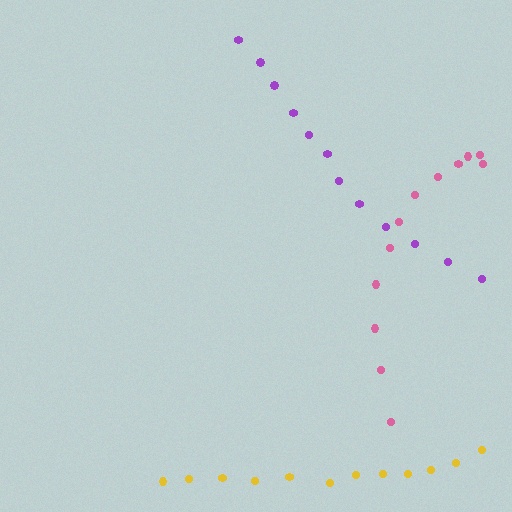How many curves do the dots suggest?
There are 3 distinct paths.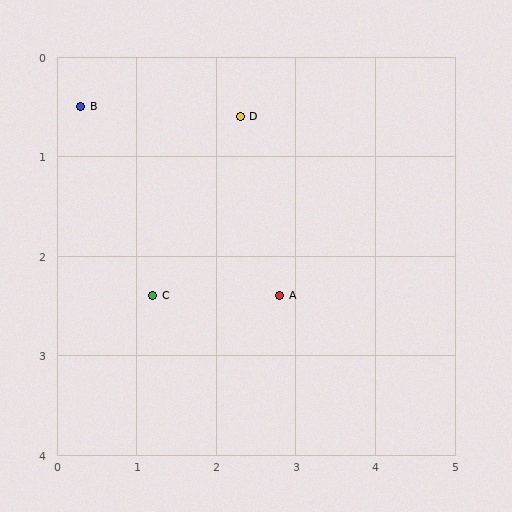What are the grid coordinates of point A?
Point A is at approximately (2.8, 2.4).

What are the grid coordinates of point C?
Point C is at approximately (1.2, 2.4).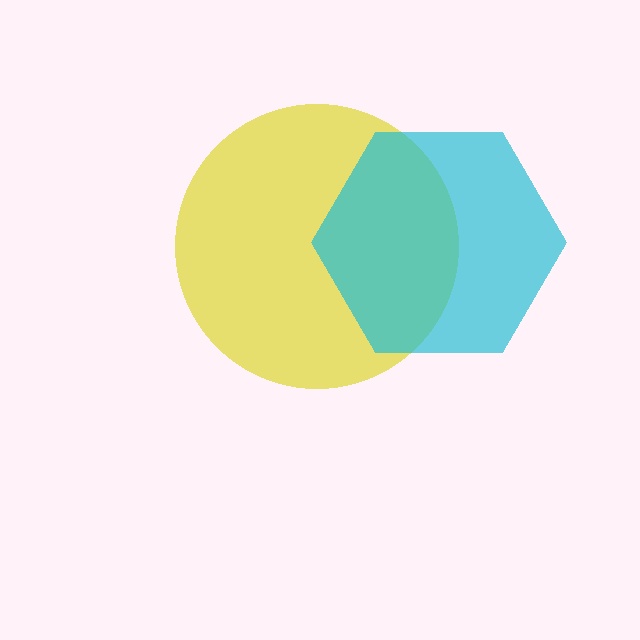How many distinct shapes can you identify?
There are 2 distinct shapes: a yellow circle, a cyan hexagon.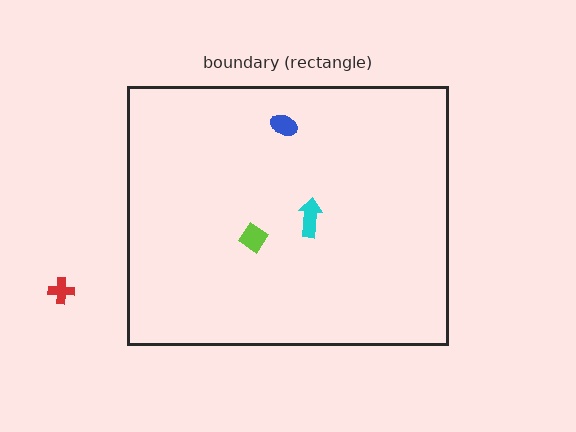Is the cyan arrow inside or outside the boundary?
Inside.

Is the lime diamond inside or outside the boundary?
Inside.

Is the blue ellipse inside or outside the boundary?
Inside.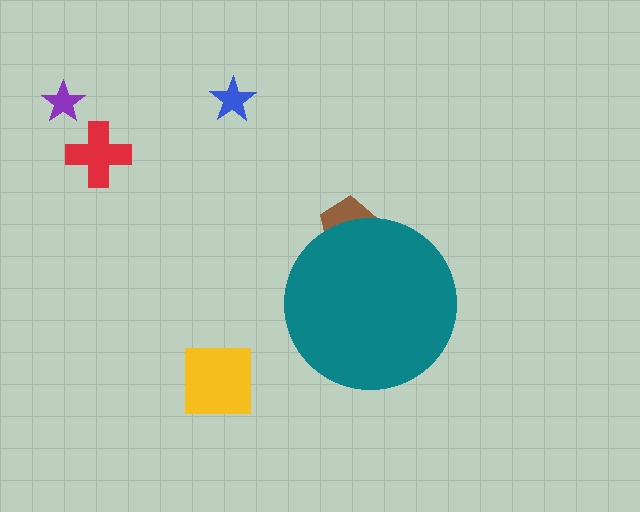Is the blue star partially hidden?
No, the blue star is fully visible.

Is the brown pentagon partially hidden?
Yes, the brown pentagon is partially hidden behind the teal circle.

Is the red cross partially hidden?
No, the red cross is fully visible.